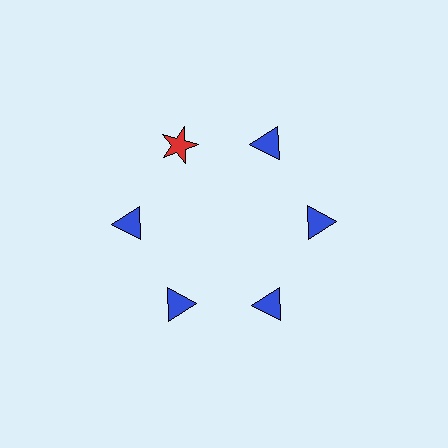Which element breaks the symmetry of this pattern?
The red star at roughly the 11 o'clock position breaks the symmetry. All other shapes are blue triangles.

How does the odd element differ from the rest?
It differs in both color (red instead of blue) and shape (star instead of triangle).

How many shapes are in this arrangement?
There are 6 shapes arranged in a ring pattern.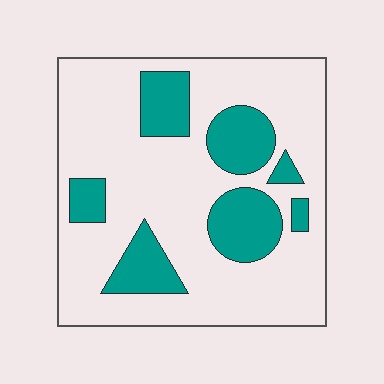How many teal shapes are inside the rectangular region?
7.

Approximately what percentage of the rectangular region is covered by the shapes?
Approximately 25%.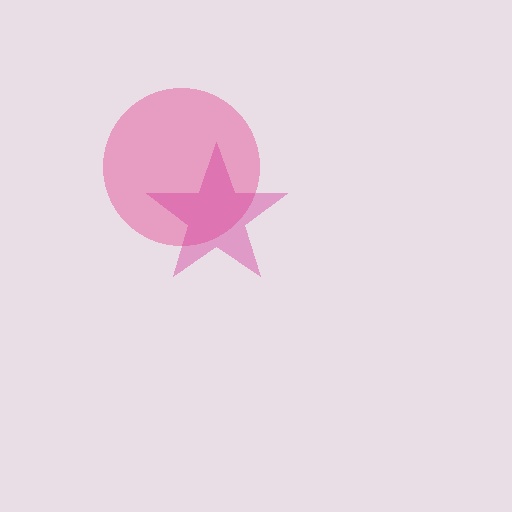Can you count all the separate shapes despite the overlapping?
Yes, there are 2 separate shapes.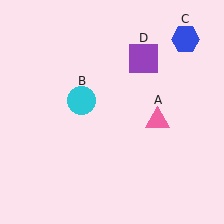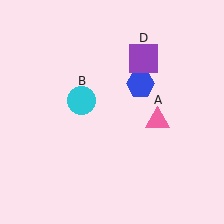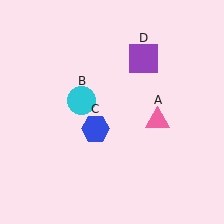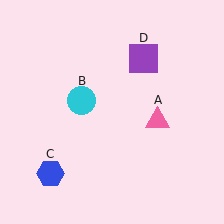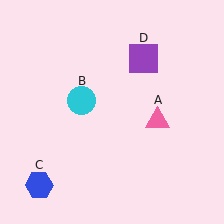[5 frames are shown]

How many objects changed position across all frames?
1 object changed position: blue hexagon (object C).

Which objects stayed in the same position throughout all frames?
Pink triangle (object A) and cyan circle (object B) and purple square (object D) remained stationary.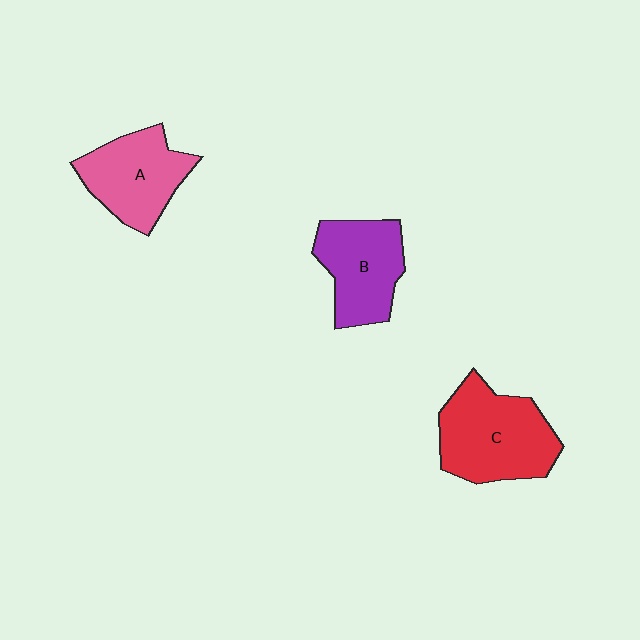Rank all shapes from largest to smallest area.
From largest to smallest: C (red), A (pink), B (purple).